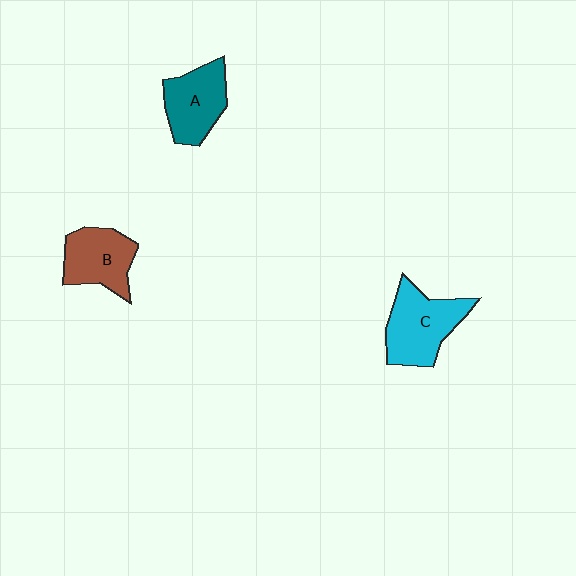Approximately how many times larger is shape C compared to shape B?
Approximately 1.2 times.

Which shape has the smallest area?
Shape B (brown).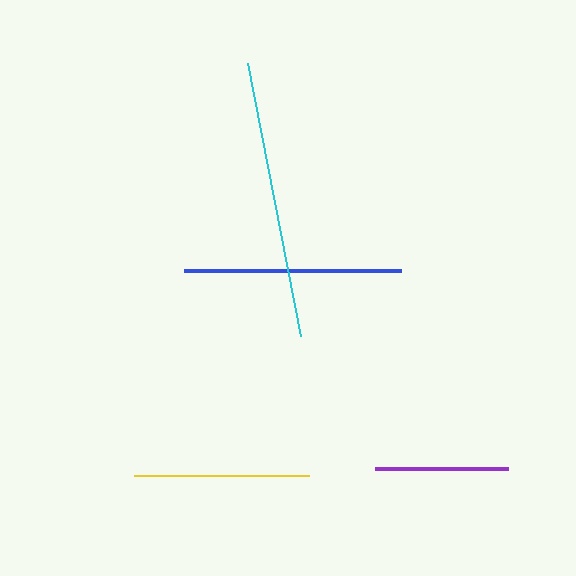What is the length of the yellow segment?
The yellow segment is approximately 176 pixels long.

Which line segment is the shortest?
The purple line is the shortest at approximately 133 pixels.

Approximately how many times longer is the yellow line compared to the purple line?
The yellow line is approximately 1.3 times the length of the purple line.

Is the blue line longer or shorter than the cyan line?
The cyan line is longer than the blue line.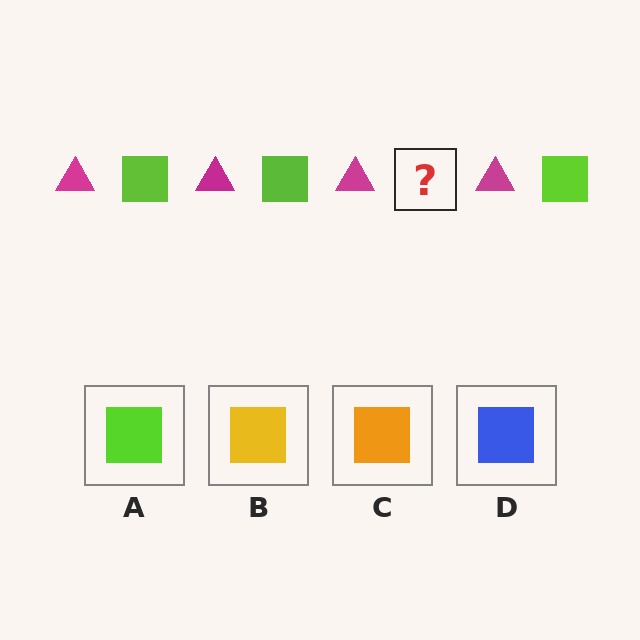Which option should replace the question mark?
Option A.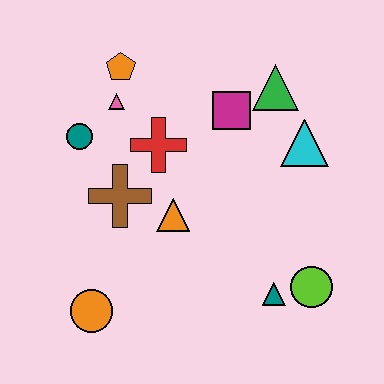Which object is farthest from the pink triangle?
The lime circle is farthest from the pink triangle.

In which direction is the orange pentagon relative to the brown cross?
The orange pentagon is above the brown cross.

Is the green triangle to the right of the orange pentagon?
Yes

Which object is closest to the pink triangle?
The orange pentagon is closest to the pink triangle.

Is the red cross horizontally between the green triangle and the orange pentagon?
Yes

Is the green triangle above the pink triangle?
Yes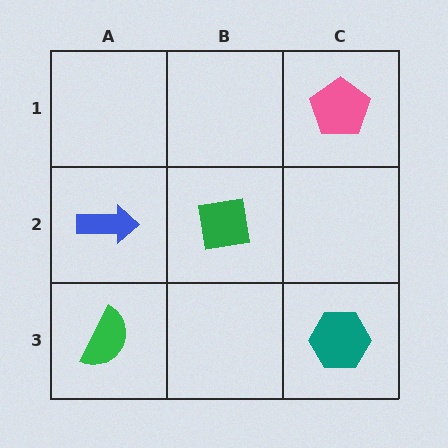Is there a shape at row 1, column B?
No, that cell is empty.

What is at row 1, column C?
A pink pentagon.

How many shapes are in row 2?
2 shapes.